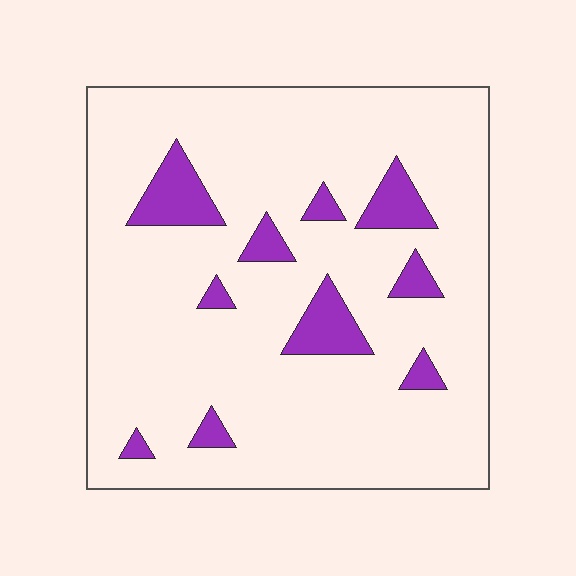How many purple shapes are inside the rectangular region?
10.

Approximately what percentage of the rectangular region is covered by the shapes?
Approximately 10%.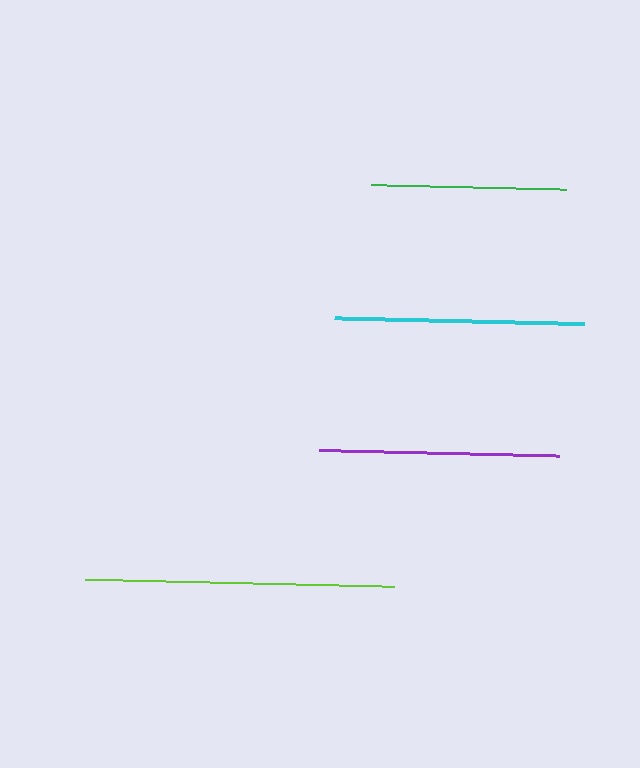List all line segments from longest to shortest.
From longest to shortest: lime, cyan, purple, green.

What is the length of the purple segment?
The purple segment is approximately 239 pixels long.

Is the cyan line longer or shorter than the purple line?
The cyan line is longer than the purple line.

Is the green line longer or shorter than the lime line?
The lime line is longer than the green line.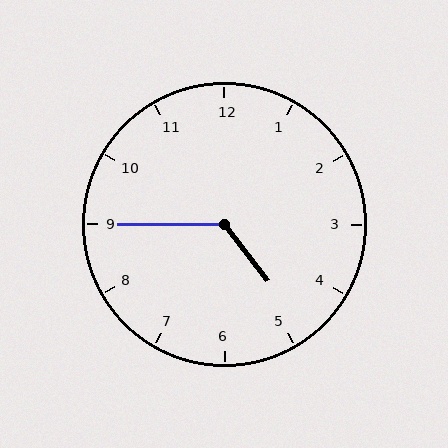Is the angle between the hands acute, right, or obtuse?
It is obtuse.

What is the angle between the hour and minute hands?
Approximately 128 degrees.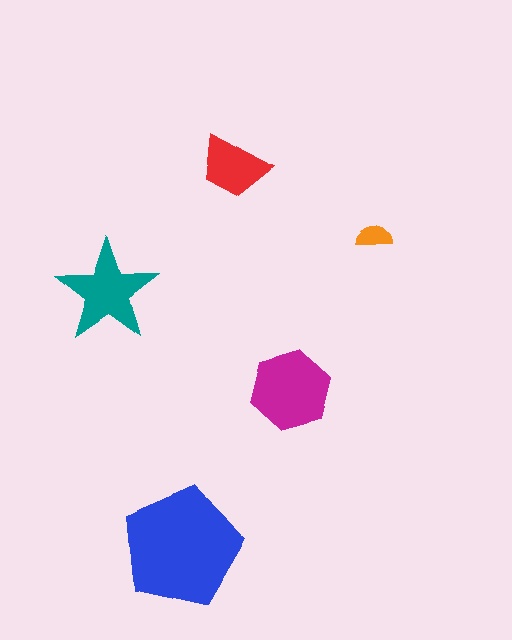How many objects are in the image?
There are 5 objects in the image.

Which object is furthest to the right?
The orange semicircle is rightmost.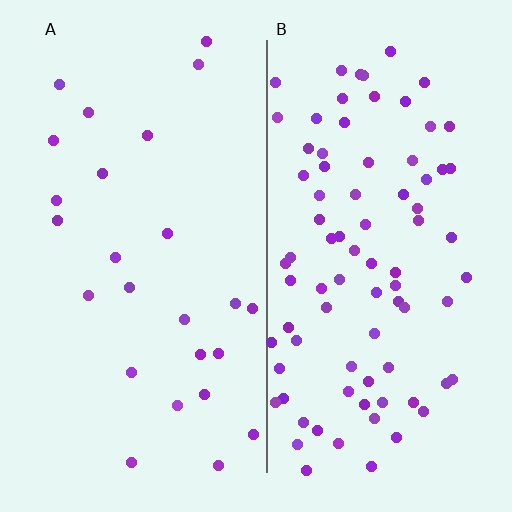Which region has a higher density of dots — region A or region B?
B (the right).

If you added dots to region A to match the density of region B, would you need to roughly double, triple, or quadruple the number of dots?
Approximately triple.